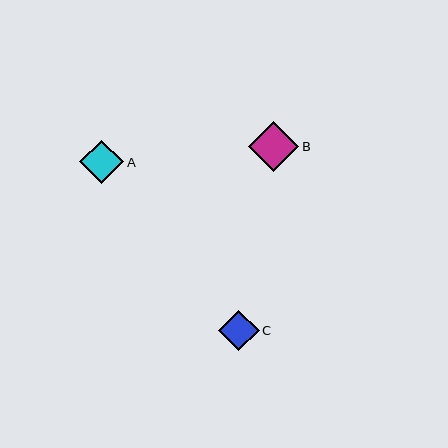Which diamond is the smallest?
Diamond C is the smallest with a size of approximately 40 pixels.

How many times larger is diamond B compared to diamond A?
Diamond B is approximately 1.2 times the size of diamond A.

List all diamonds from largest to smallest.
From largest to smallest: B, A, C.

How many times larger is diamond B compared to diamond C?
Diamond B is approximately 1.2 times the size of diamond C.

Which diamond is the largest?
Diamond B is the largest with a size of approximately 50 pixels.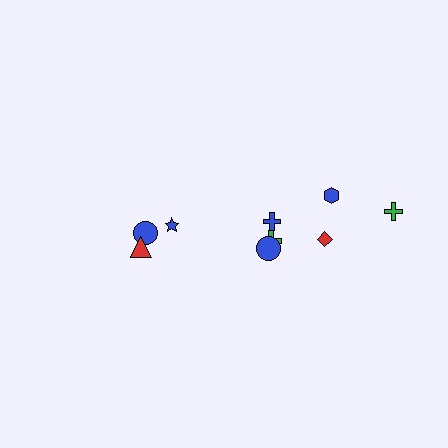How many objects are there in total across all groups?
There are 9 objects.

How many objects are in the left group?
There are 3 objects.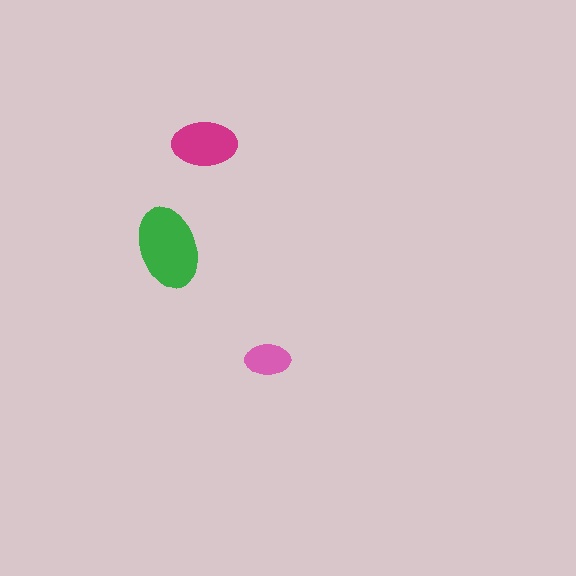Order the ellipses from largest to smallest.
the green one, the magenta one, the pink one.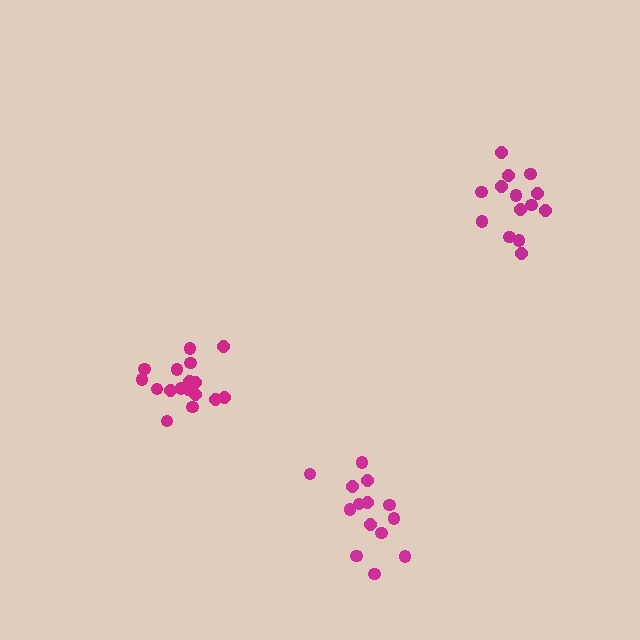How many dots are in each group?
Group 1: 14 dots, Group 2: 17 dots, Group 3: 14 dots (45 total).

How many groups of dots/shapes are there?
There are 3 groups.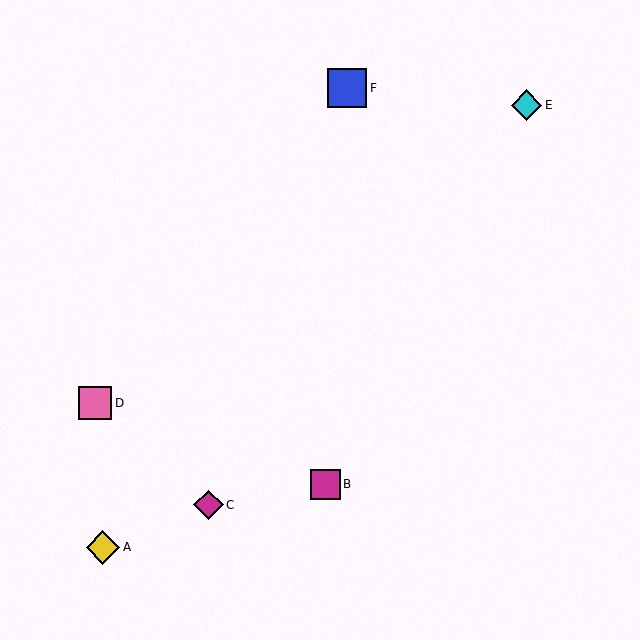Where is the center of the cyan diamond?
The center of the cyan diamond is at (527, 105).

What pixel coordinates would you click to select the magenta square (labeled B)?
Click at (325, 484) to select the magenta square B.